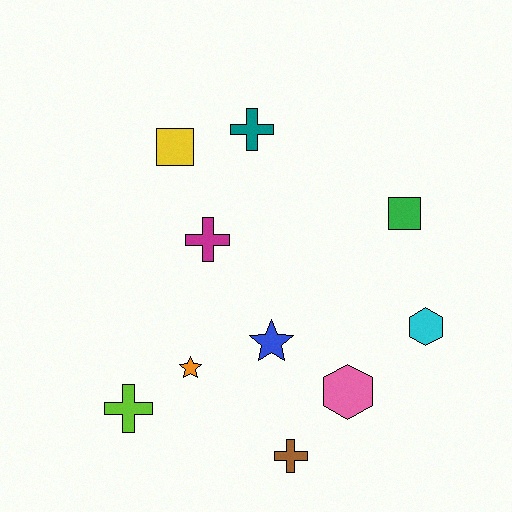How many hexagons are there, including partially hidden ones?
There are 2 hexagons.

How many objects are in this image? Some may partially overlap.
There are 10 objects.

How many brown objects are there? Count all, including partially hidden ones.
There is 1 brown object.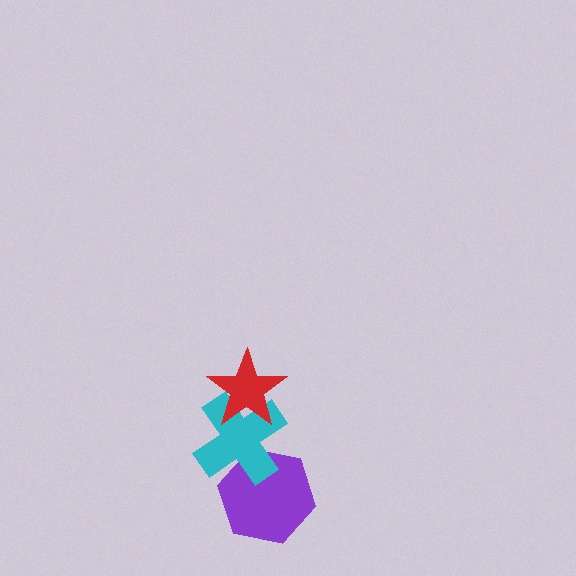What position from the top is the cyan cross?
The cyan cross is 2nd from the top.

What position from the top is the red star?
The red star is 1st from the top.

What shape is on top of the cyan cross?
The red star is on top of the cyan cross.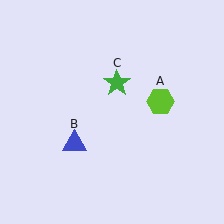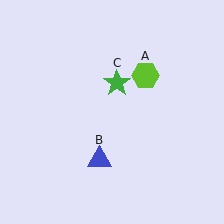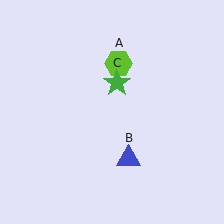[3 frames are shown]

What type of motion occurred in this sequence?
The lime hexagon (object A), blue triangle (object B) rotated counterclockwise around the center of the scene.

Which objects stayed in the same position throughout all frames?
Green star (object C) remained stationary.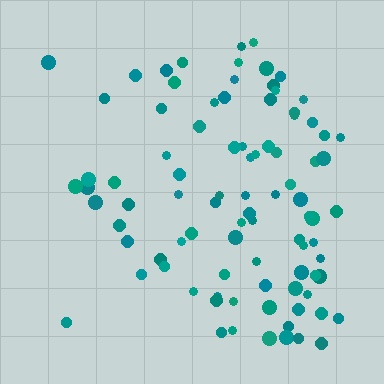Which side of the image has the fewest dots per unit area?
The left.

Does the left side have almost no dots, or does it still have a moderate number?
Still a moderate number, just noticeably fewer than the right.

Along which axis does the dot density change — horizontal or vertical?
Horizontal.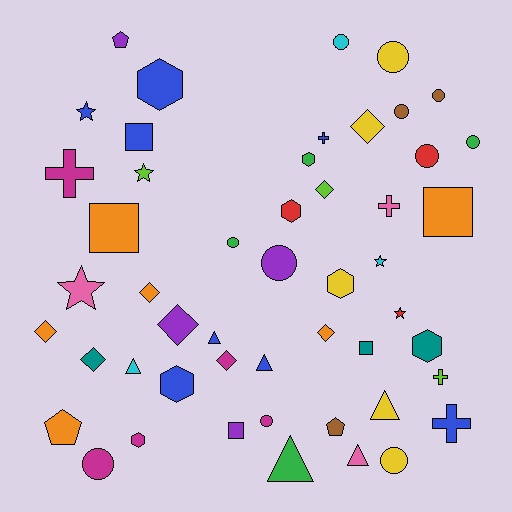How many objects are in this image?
There are 50 objects.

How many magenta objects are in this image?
There are 5 magenta objects.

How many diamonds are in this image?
There are 8 diamonds.